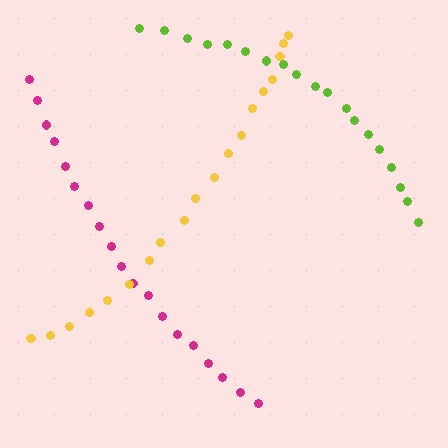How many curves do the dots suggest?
There are 3 distinct paths.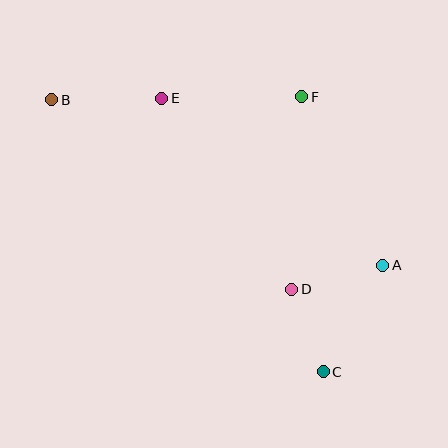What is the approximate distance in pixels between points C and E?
The distance between C and E is approximately 318 pixels.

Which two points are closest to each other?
Points C and D are closest to each other.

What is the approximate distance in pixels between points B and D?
The distance between B and D is approximately 306 pixels.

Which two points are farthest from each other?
Points B and C are farthest from each other.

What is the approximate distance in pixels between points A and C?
The distance between A and C is approximately 122 pixels.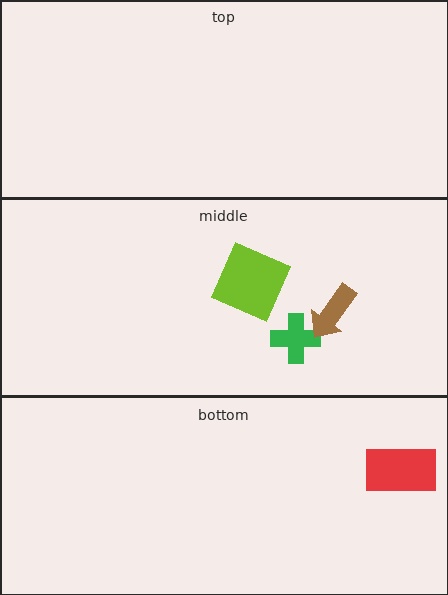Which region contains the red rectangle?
The bottom region.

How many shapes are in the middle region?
3.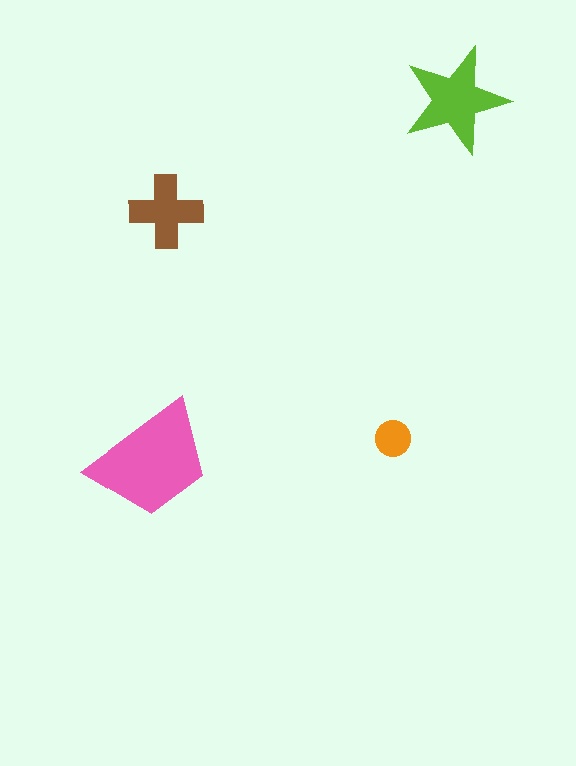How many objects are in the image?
There are 4 objects in the image.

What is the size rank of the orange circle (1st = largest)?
4th.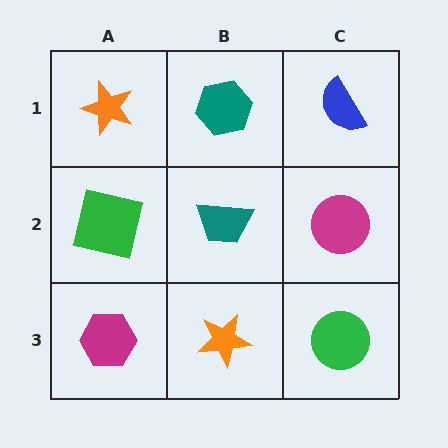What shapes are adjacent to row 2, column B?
A teal hexagon (row 1, column B), an orange star (row 3, column B), a green square (row 2, column A), a magenta circle (row 2, column C).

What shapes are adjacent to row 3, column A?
A green square (row 2, column A), an orange star (row 3, column B).